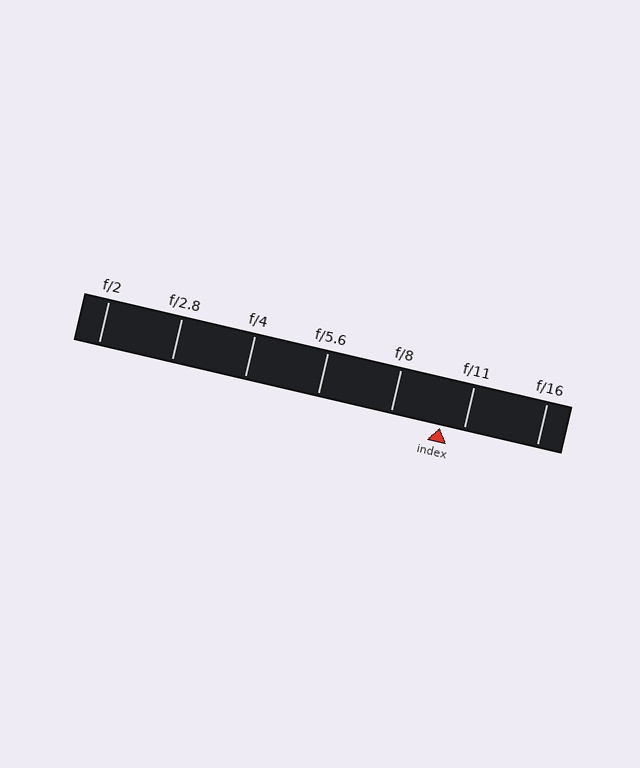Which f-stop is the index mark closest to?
The index mark is closest to f/11.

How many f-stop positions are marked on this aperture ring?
There are 7 f-stop positions marked.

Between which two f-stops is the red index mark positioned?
The index mark is between f/8 and f/11.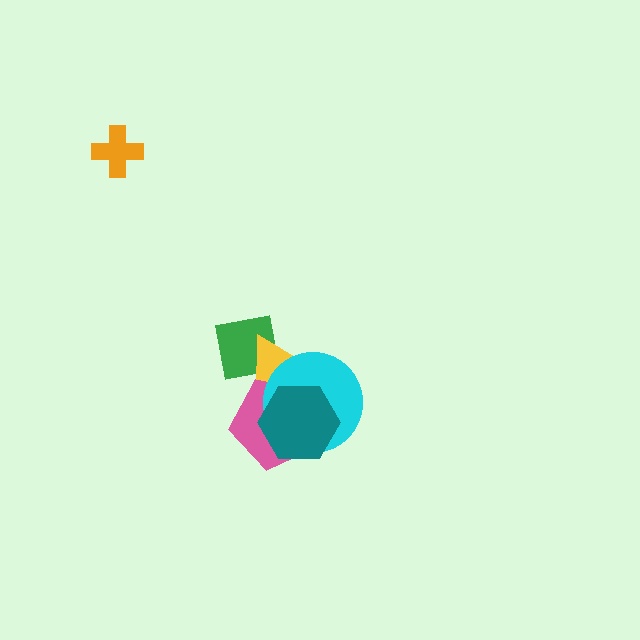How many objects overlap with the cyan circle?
3 objects overlap with the cyan circle.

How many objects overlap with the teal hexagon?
3 objects overlap with the teal hexagon.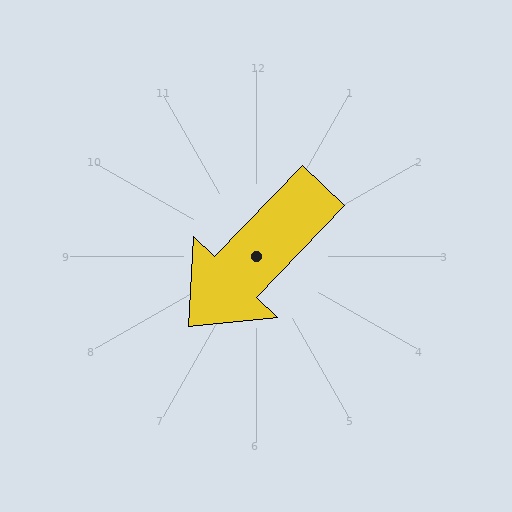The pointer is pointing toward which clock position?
Roughly 7 o'clock.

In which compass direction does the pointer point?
Southwest.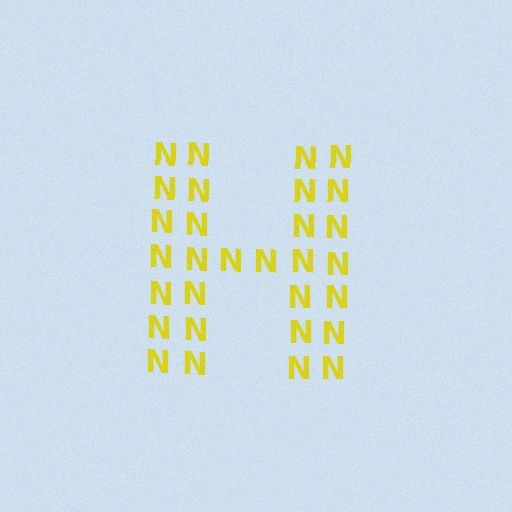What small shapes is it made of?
It is made of small letter N's.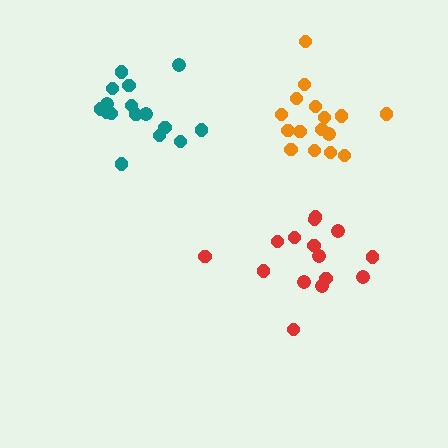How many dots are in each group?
Group 1: 16 dots, Group 2: 16 dots, Group 3: 15 dots (47 total).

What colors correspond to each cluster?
The clusters are colored: teal, orange, red.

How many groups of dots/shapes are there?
There are 3 groups.